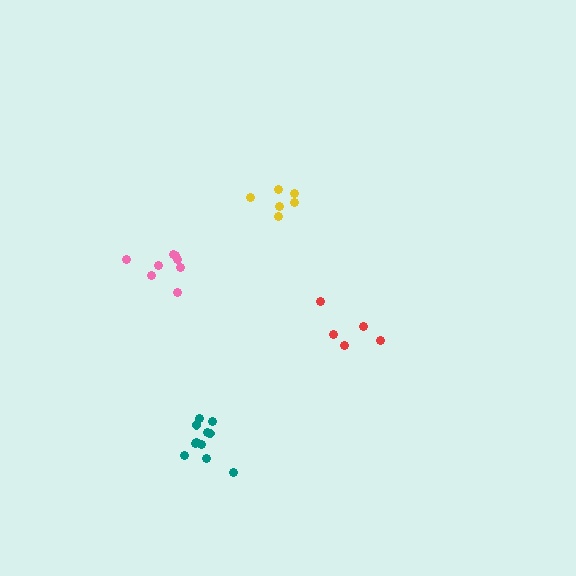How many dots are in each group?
Group 1: 6 dots, Group 2: 5 dots, Group 3: 8 dots, Group 4: 11 dots (30 total).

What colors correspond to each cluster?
The clusters are colored: yellow, red, pink, teal.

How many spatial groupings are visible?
There are 4 spatial groupings.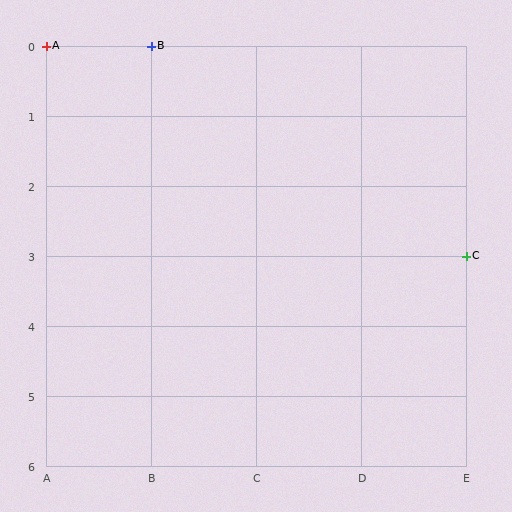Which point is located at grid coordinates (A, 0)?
Point A is at (A, 0).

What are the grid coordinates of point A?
Point A is at grid coordinates (A, 0).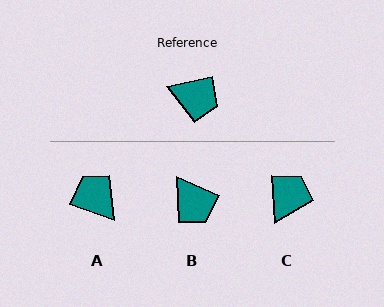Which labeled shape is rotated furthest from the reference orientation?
A, about 148 degrees away.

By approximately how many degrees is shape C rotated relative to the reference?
Approximately 81 degrees counter-clockwise.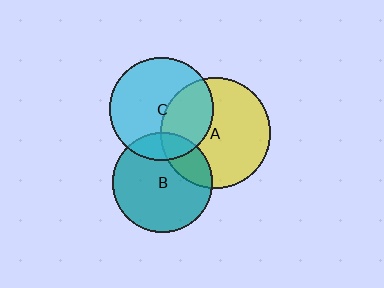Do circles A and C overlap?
Yes.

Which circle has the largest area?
Circle A (yellow).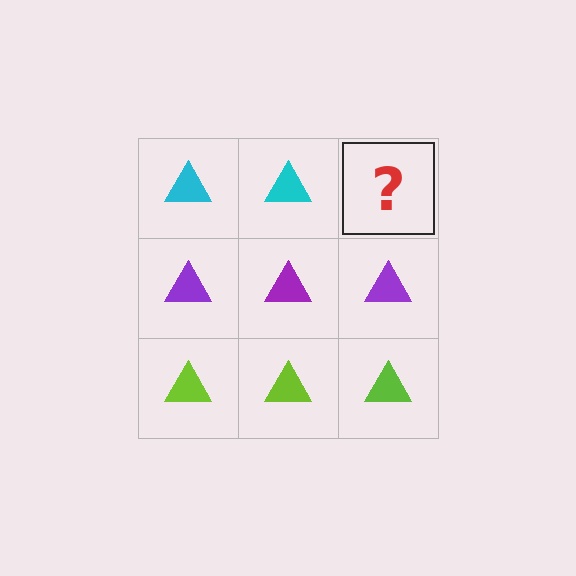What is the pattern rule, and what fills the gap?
The rule is that each row has a consistent color. The gap should be filled with a cyan triangle.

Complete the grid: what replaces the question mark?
The question mark should be replaced with a cyan triangle.